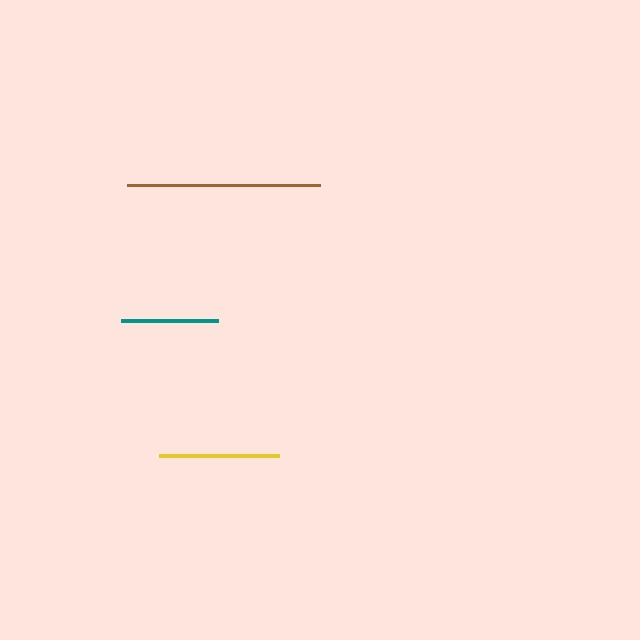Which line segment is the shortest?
The teal line is the shortest at approximately 97 pixels.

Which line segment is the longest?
The brown line is the longest at approximately 193 pixels.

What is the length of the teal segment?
The teal segment is approximately 97 pixels long.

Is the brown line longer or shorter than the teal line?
The brown line is longer than the teal line.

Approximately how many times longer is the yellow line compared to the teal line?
The yellow line is approximately 1.2 times the length of the teal line.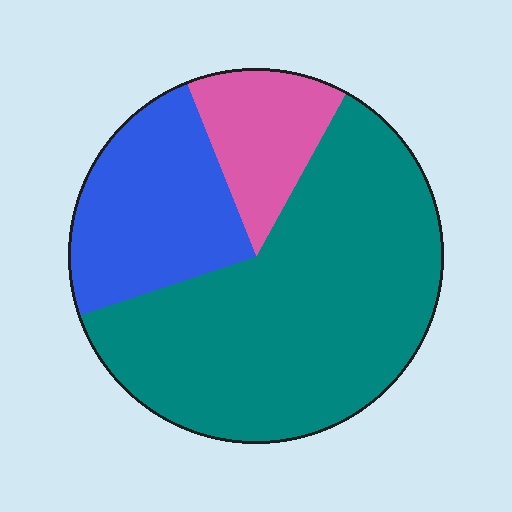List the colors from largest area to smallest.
From largest to smallest: teal, blue, pink.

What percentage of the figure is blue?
Blue takes up about one quarter (1/4) of the figure.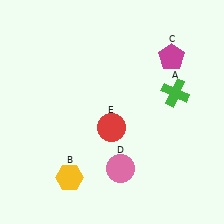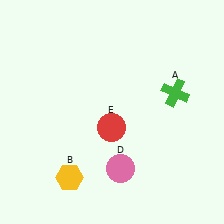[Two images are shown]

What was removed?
The magenta pentagon (C) was removed in Image 2.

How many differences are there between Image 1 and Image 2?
There is 1 difference between the two images.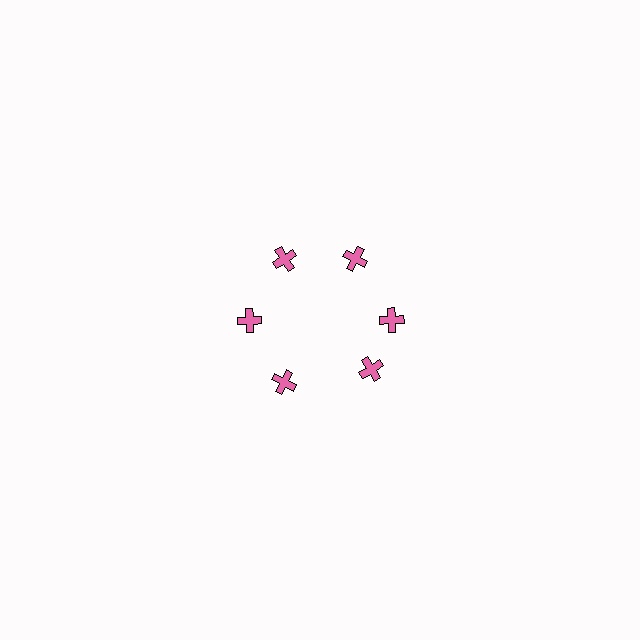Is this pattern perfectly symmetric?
No. The 6 pink crosses are arranged in a ring, but one element near the 5 o'clock position is rotated out of alignment along the ring, breaking the 6-fold rotational symmetry.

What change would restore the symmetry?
The symmetry would be restored by rotating it back into even spacing with its neighbors so that all 6 crosses sit at equal angles and equal distance from the center.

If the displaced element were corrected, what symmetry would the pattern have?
It would have 6-fold rotational symmetry — the pattern would map onto itself every 60 degrees.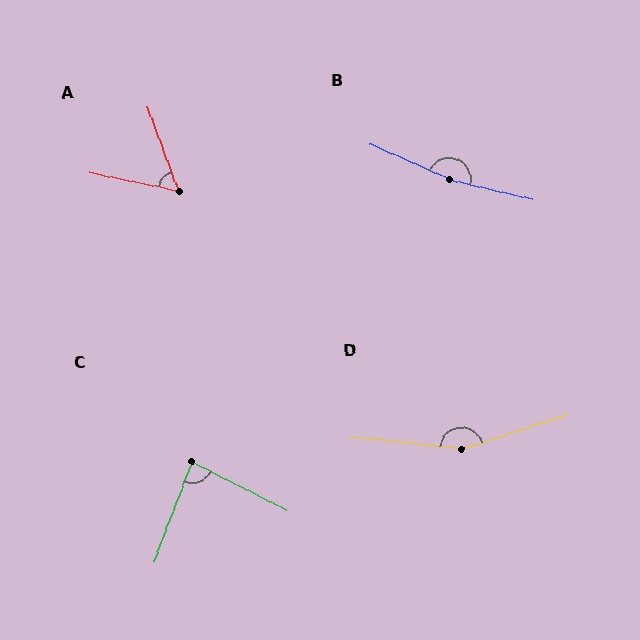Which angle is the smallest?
A, at approximately 58 degrees.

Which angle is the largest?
B, at approximately 170 degrees.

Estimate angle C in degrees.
Approximately 84 degrees.